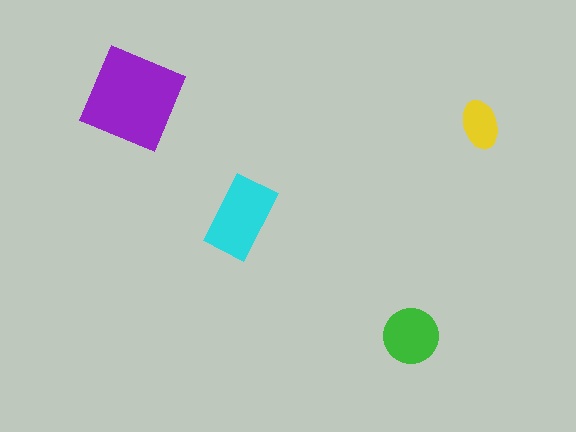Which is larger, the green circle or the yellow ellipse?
The green circle.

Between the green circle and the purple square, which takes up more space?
The purple square.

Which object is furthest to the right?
The yellow ellipse is rightmost.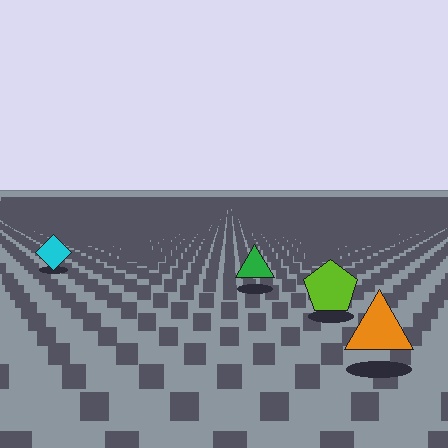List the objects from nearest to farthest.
From nearest to farthest: the orange triangle, the lime pentagon, the green triangle, the cyan diamond.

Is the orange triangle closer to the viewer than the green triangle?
Yes. The orange triangle is closer — you can tell from the texture gradient: the ground texture is coarser near it.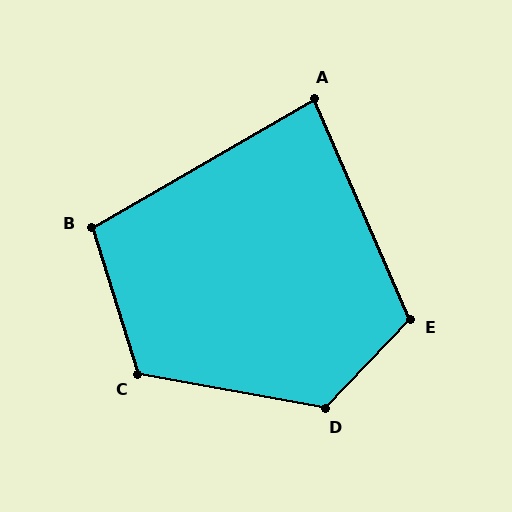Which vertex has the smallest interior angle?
A, at approximately 84 degrees.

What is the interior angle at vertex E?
Approximately 112 degrees (obtuse).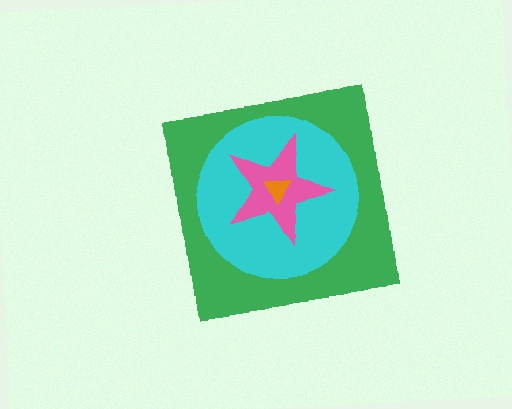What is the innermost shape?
The orange triangle.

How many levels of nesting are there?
4.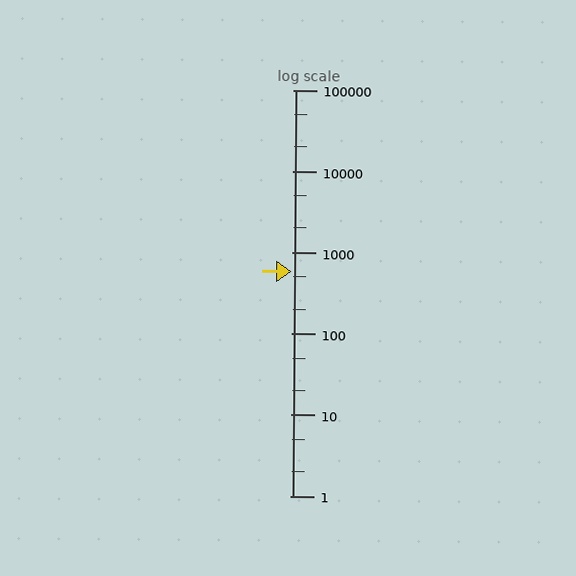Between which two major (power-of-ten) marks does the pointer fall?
The pointer is between 100 and 1000.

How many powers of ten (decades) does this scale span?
The scale spans 5 decades, from 1 to 100000.